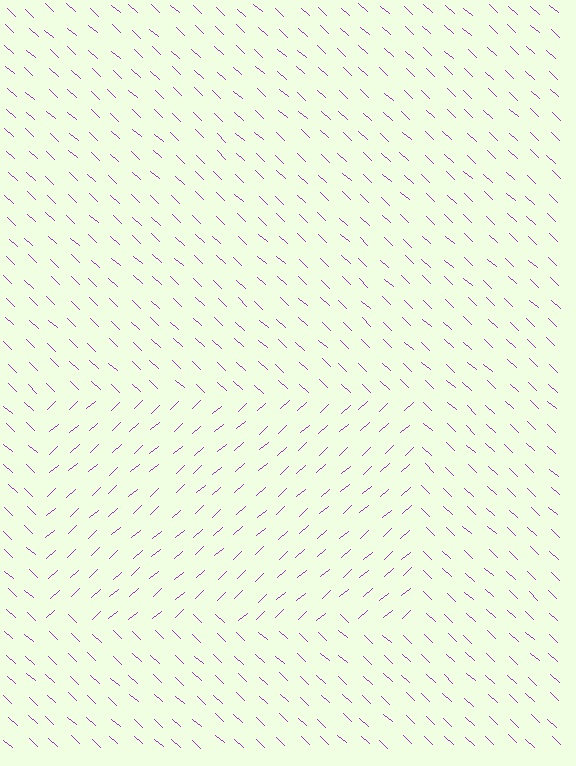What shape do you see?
I see a rectangle.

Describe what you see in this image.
The image is filled with small purple line segments. A rectangle region in the image has lines oriented differently from the surrounding lines, creating a visible texture boundary.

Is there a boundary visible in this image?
Yes, there is a texture boundary formed by a change in line orientation.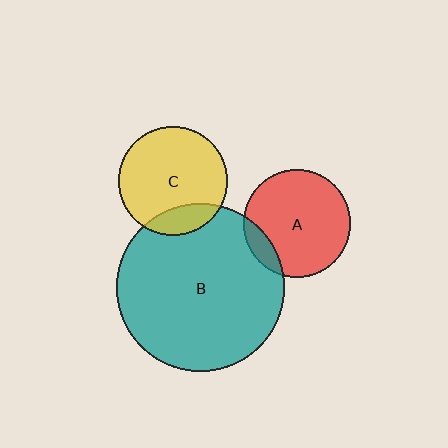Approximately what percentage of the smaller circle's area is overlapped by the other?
Approximately 10%.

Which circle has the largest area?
Circle B (teal).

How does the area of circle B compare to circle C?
Approximately 2.4 times.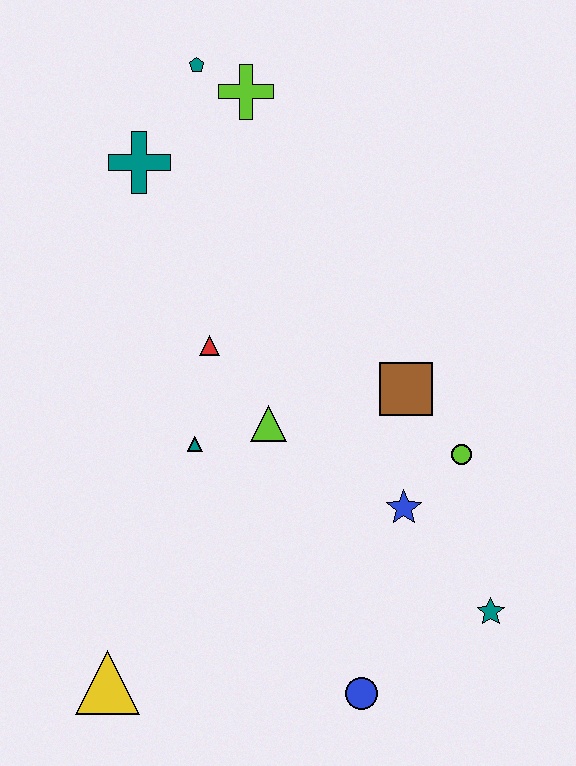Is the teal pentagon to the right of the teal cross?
Yes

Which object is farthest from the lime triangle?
The teal pentagon is farthest from the lime triangle.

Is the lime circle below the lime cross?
Yes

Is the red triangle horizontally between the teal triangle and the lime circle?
Yes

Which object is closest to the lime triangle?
The teal triangle is closest to the lime triangle.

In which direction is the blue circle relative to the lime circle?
The blue circle is below the lime circle.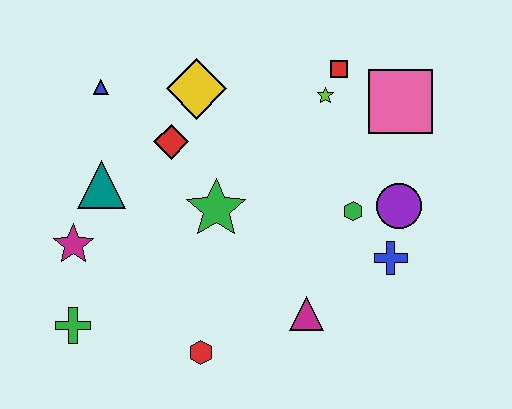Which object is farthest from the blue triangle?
The blue cross is farthest from the blue triangle.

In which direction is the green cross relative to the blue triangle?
The green cross is below the blue triangle.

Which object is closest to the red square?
The lime star is closest to the red square.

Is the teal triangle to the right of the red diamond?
No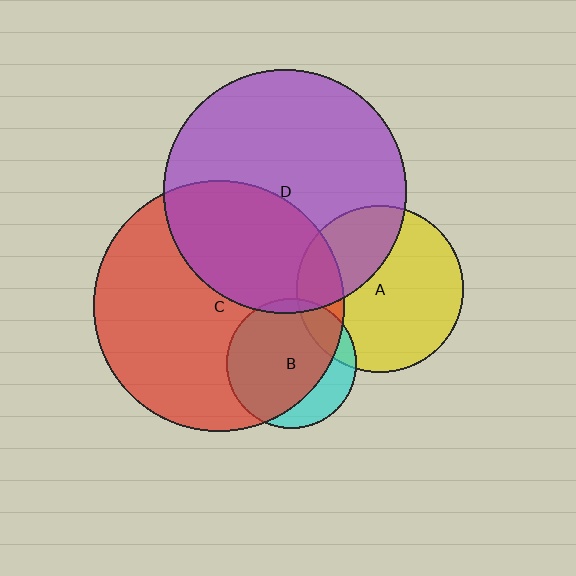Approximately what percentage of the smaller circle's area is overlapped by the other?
Approximately 35%.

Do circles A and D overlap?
Yes.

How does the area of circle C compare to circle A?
Approximately 2.2 times.